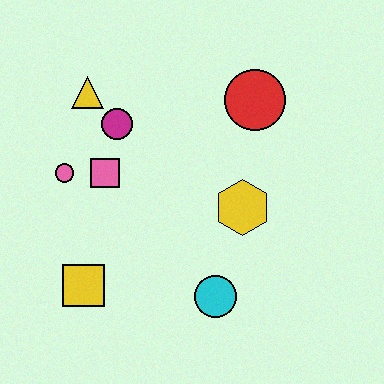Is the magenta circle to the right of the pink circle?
Yes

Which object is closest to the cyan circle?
The yellow hexagon is closest to the cyan circle.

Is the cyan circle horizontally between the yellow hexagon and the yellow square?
Yes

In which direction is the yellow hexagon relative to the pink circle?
The yellow hexagon is to the right of the pink circle.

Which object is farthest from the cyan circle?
The yellow triangle is farthest from the cyan circle.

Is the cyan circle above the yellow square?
No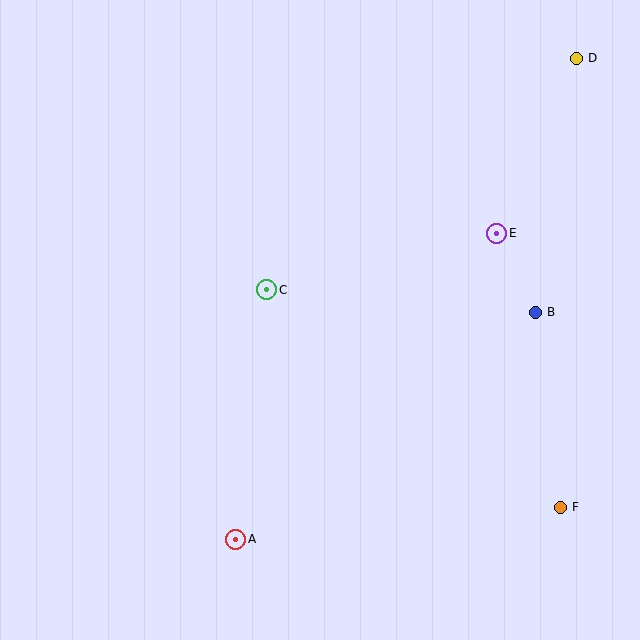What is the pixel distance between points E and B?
The distance between E and B is 88 pixels.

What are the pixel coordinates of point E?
Point E is at (497, 233).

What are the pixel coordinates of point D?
Point D is at (576, 58).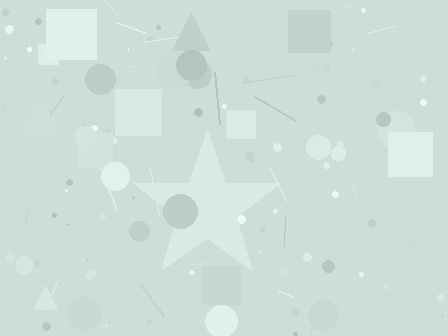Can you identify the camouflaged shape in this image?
The camouflaged shape is a star.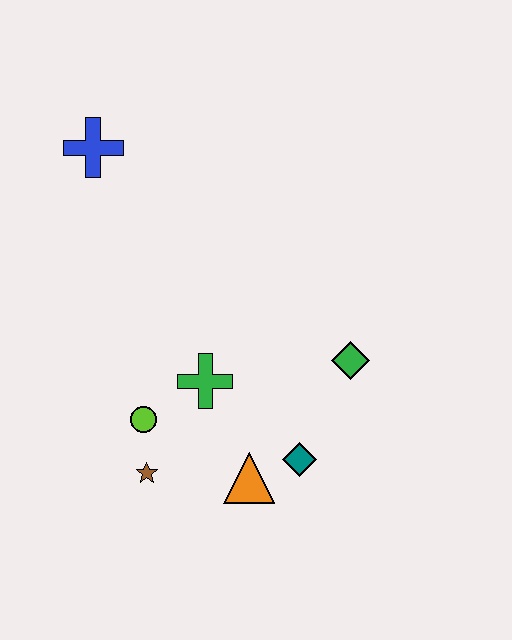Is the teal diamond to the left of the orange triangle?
No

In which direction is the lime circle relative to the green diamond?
The lime circle is to the left of the green diamond.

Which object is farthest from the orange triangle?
The blue cross is farthest from the orange triangle.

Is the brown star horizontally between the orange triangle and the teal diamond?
No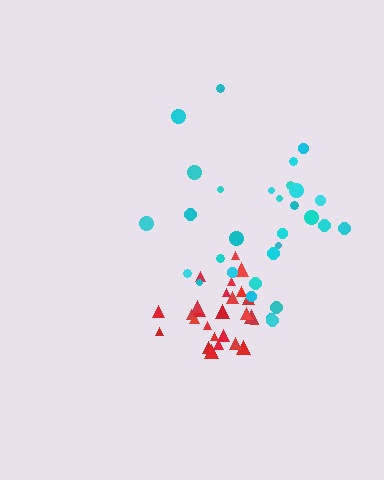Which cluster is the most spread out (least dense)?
Cyan.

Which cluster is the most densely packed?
Red.